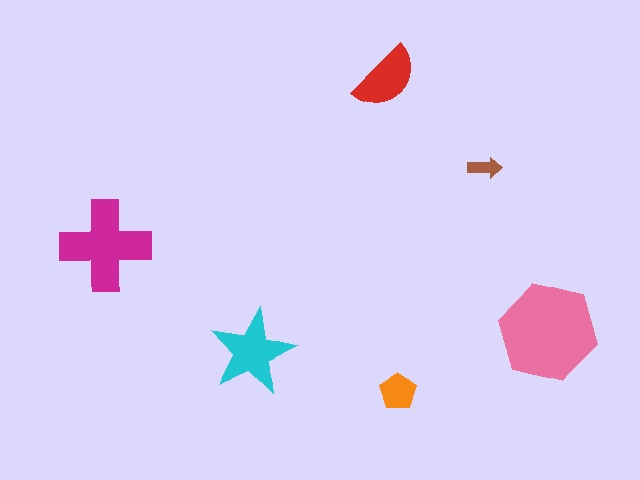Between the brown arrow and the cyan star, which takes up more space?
The cyan star.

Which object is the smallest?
The brown arrow.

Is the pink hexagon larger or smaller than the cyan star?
Larger.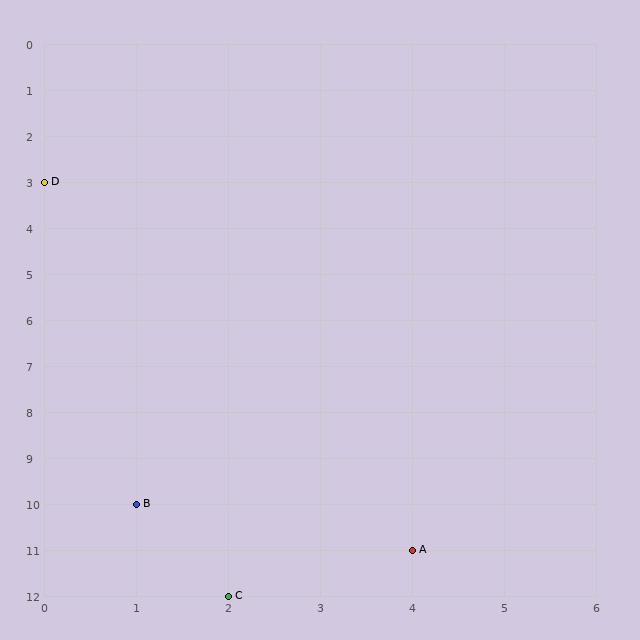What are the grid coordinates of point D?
Point D is at grid coordinates (0, 3).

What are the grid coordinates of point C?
Point C is at grid coordinates (2, 12).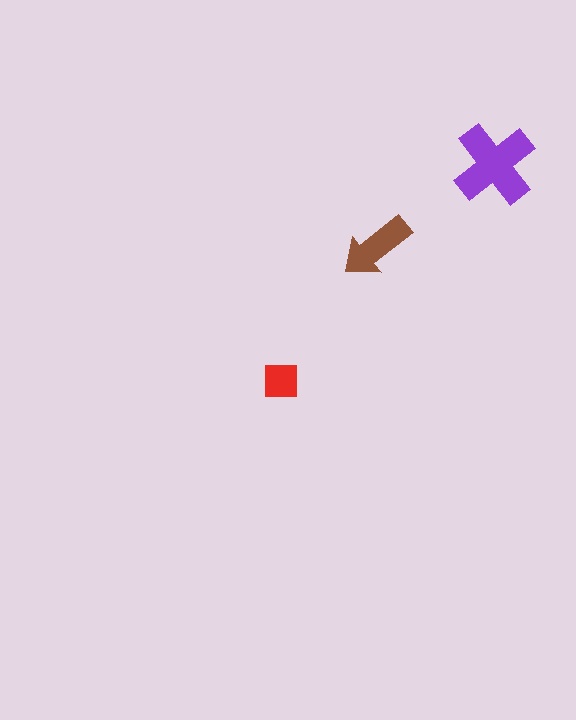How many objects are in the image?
There are 3 objects in the image.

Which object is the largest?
The purple cross.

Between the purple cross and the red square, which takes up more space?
The purple cross.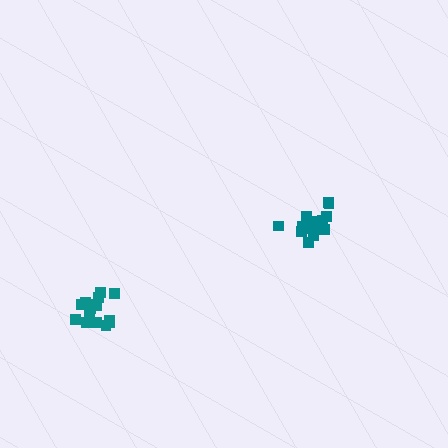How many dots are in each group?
Group 1: 17 dots, Group 2: 15 dots (32 total).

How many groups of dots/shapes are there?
There are 2 groups.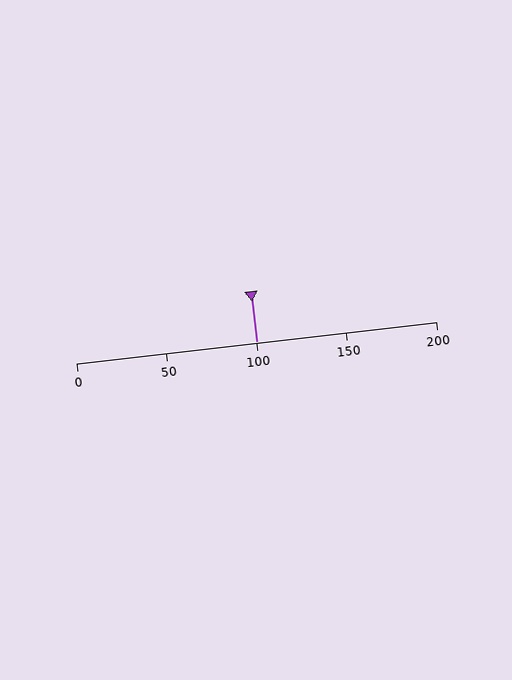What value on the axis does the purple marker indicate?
The marker indicates approximately 100.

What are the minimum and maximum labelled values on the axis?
The axis runs from 0 to 200.